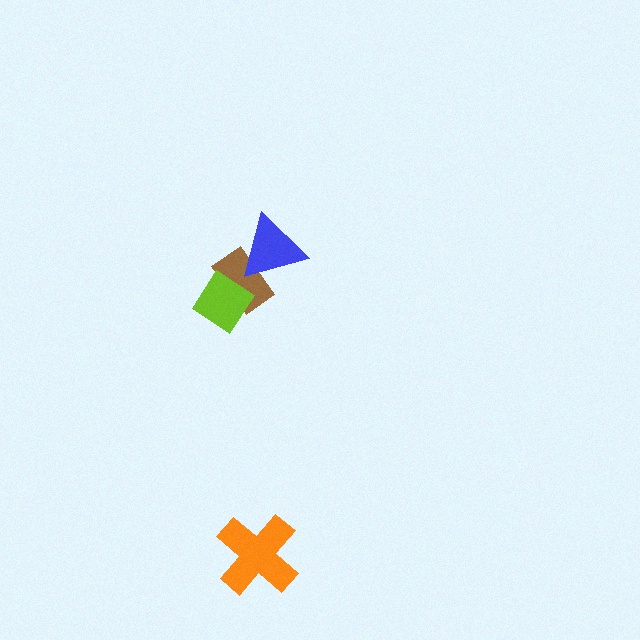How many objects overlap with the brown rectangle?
2 objects overlap with the brown rectangle.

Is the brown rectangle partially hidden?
Yes, it is partially covered by another shape.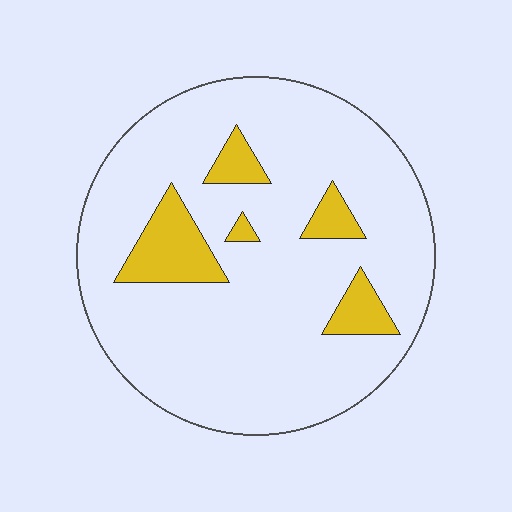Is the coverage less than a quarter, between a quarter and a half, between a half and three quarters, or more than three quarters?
Less than a quarter.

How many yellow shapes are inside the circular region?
5.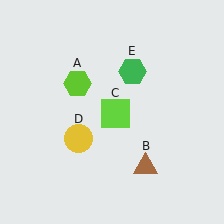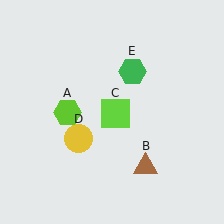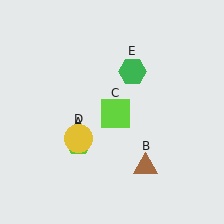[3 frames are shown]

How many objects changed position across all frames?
1 object changed position: lime hexagon (object A).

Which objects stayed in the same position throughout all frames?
Brown triangle (object B) and lime square (object C) and yellow circle (object D) and green hexagon (object E) remained stationary.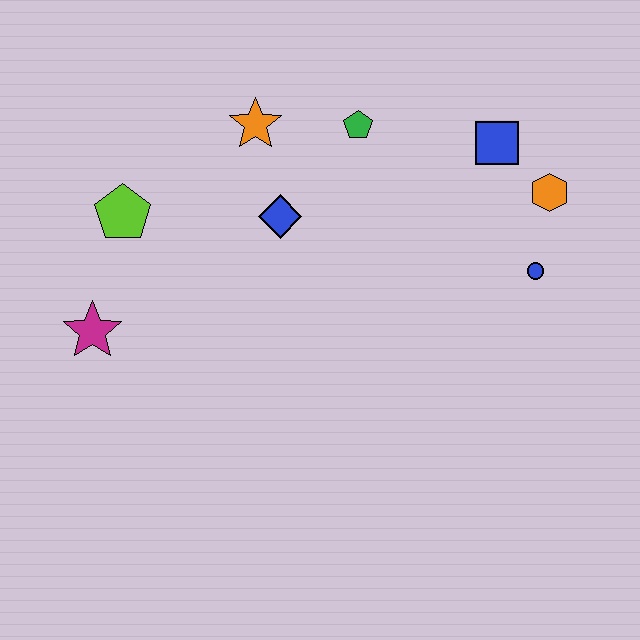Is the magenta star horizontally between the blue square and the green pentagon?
No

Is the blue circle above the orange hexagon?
No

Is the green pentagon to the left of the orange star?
No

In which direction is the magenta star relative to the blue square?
The magenta star is to the left of the blue square.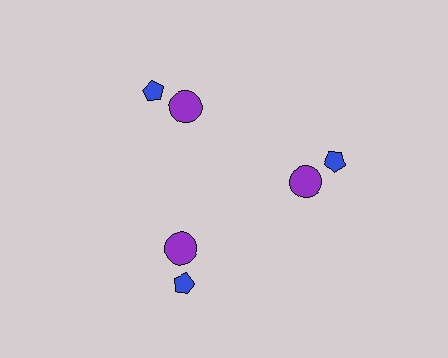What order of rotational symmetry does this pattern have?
This pattern has 3-fold rotational symmetry.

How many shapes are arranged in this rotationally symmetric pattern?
There are 6 shapes, arranged in 3 groups of 2.